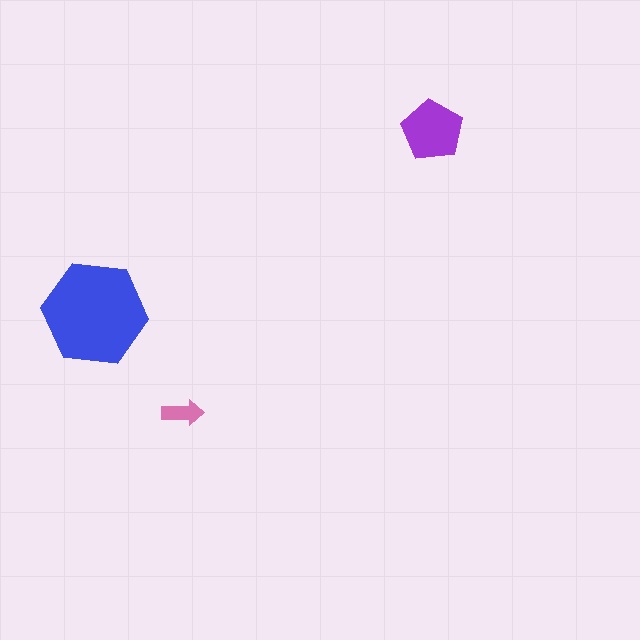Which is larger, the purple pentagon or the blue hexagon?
The blue hexagon.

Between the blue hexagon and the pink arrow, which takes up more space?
The blue hexagon.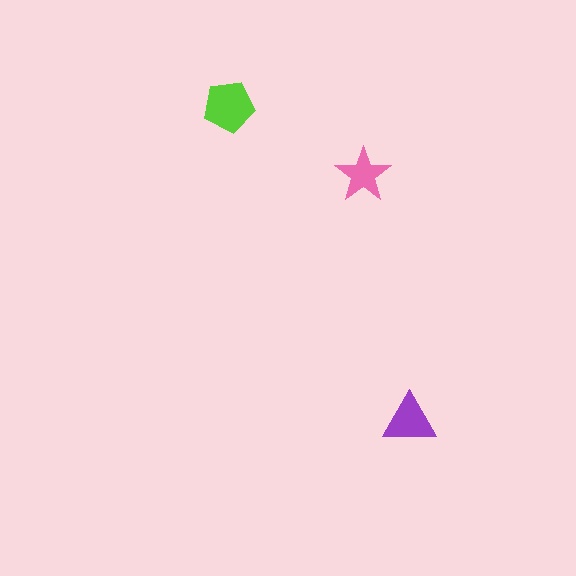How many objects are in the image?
There are 3 objects in the image.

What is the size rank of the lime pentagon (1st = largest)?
1st.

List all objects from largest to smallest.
The lime pentagon, the purple triangle, the pink star.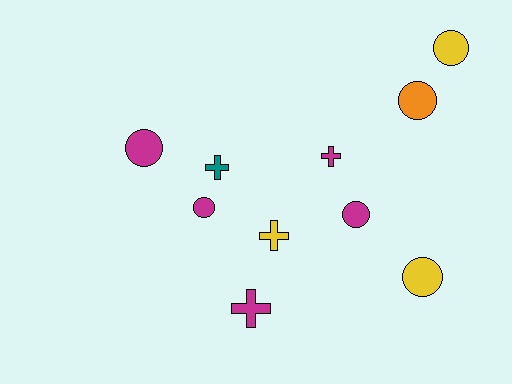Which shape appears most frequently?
Circle, with 6 objects.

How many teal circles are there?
There are no teal circles.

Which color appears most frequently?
Magenta, with 5 objects.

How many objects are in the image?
There are 10 objects.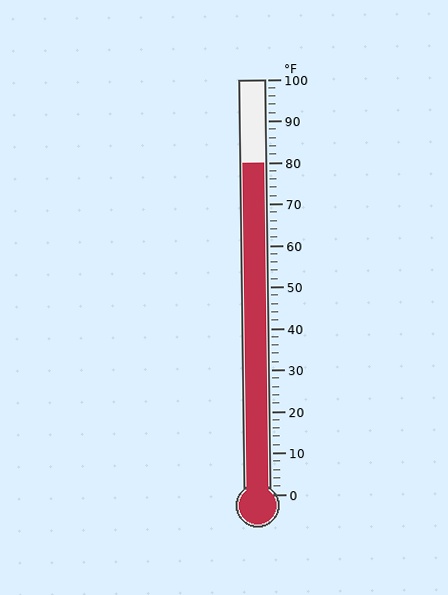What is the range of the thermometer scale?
The thermometer scale ranges from 0°F to 100°F.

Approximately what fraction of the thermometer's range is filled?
The thermometer is filled to approximately 80% of its range.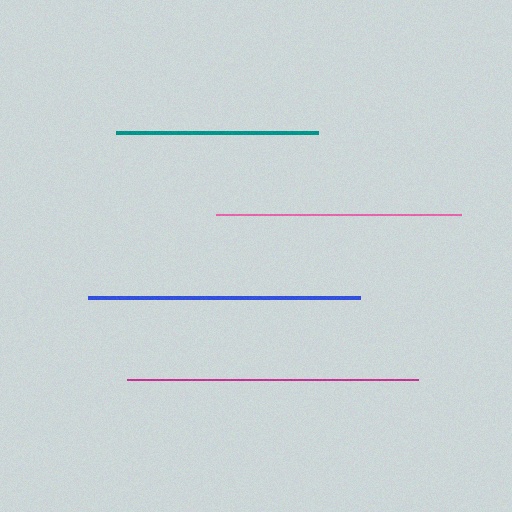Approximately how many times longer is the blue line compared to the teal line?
The blue line is approximately 1.4 times the length of the teal line.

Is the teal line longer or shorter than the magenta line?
The magenta line is longer than the teal line.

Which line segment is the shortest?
The teal line is the shortest at approximately 201 pixels.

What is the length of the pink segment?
The pink segment is approximately 245 pixels long.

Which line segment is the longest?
The magenta line is the longest at approximately 292 pixels.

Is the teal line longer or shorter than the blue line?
The blue line is longer than the teal line.